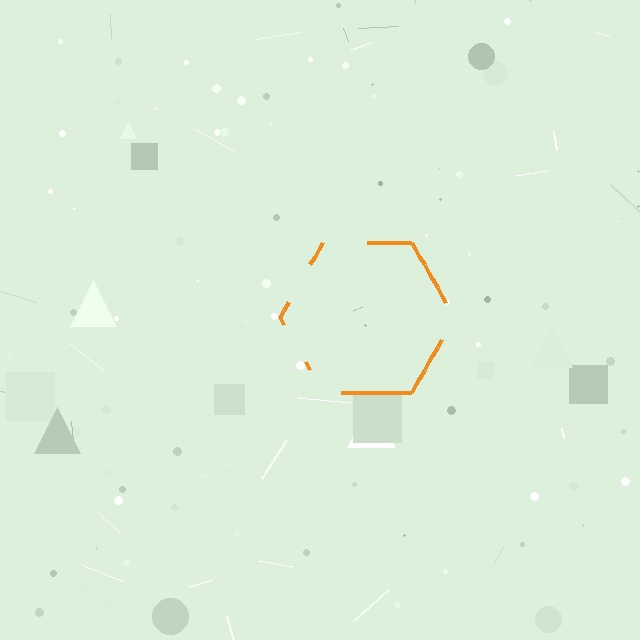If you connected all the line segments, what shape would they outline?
They would outline a hexagon.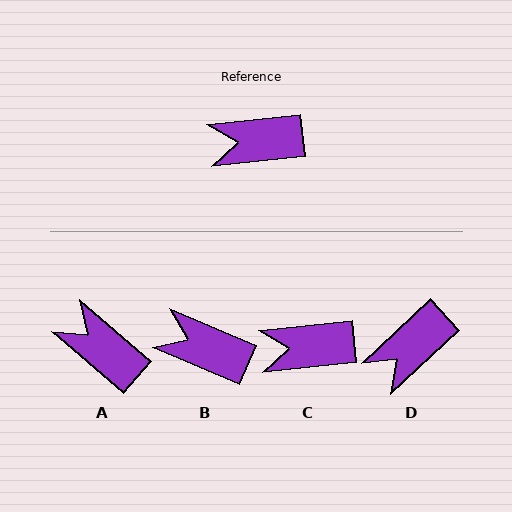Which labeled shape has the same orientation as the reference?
C.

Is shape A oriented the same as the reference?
No, it is off by about 47 degrees.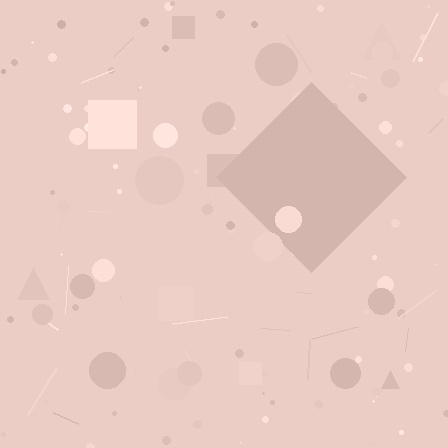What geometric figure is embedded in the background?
A diamond is embedded in the background.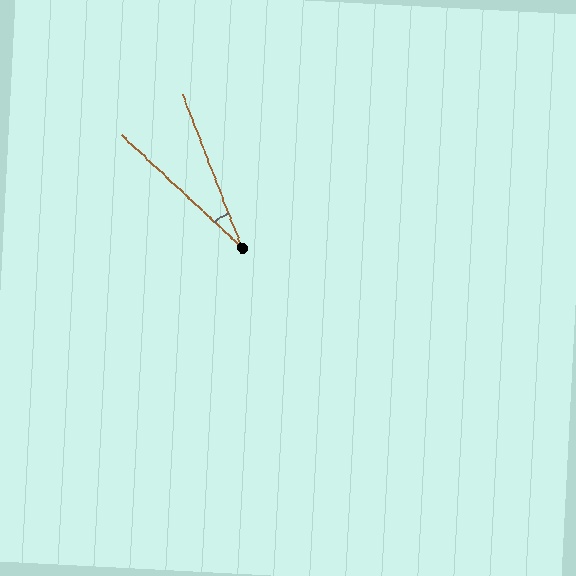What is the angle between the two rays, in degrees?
Approximately 26 degrees.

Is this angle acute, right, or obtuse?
It is acute.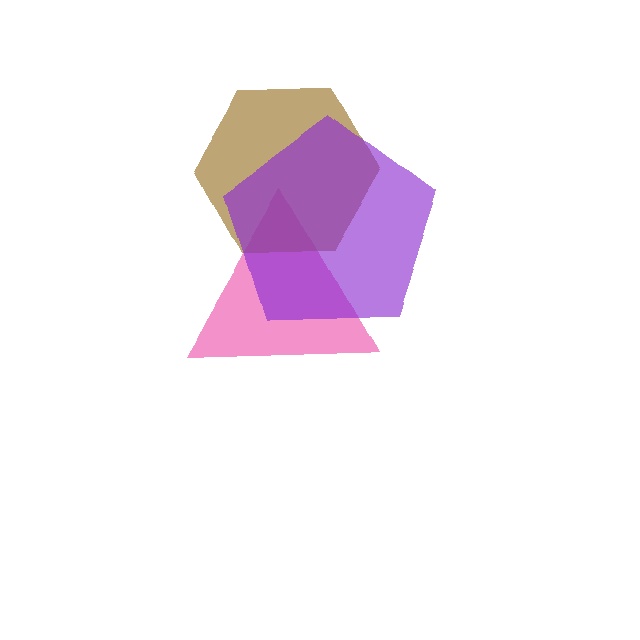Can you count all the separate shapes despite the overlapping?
Yes, there are 3 separate shapes.